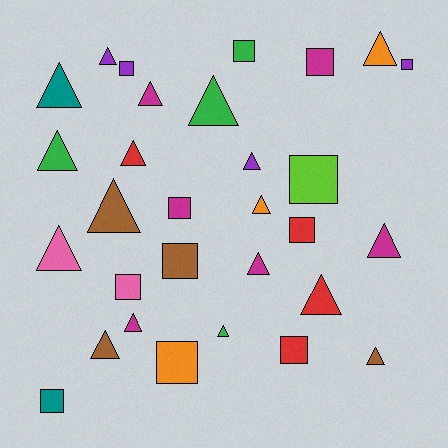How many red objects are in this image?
There are 4 red objects.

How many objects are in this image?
There are 30 objects.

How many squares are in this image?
There are 12 squares.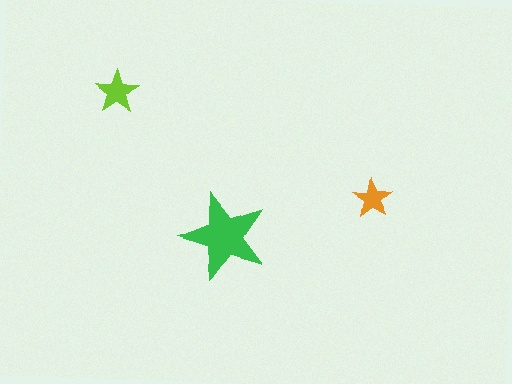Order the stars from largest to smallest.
the green one, the lime one, the orange one.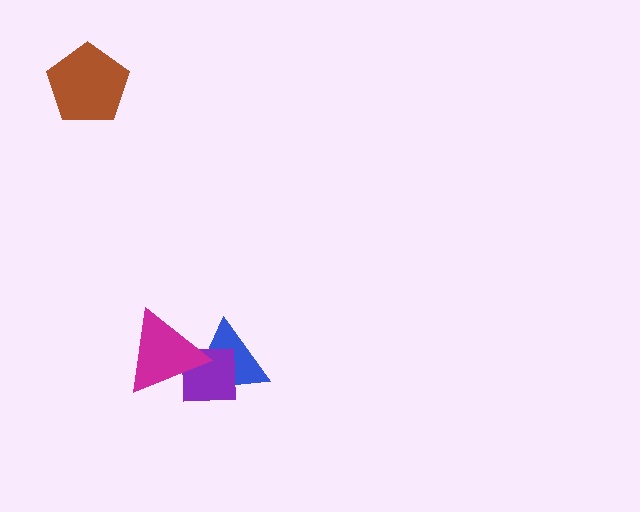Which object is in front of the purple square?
The magenta triangle is in front of the purple square.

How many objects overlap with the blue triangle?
2 objects overlap with the blue triangle.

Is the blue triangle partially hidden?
Yes, it is partially covered by another shape.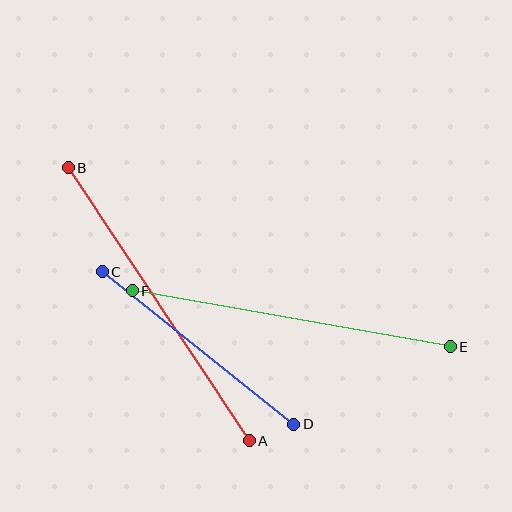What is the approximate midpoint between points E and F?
The midpoint is at approximately (291, 319) pixels.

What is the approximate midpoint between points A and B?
The midpoint is at approximately (159, 304) pixels.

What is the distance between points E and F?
The distance is approximately 323 pixels.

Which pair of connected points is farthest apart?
Points A and B are farthest apart.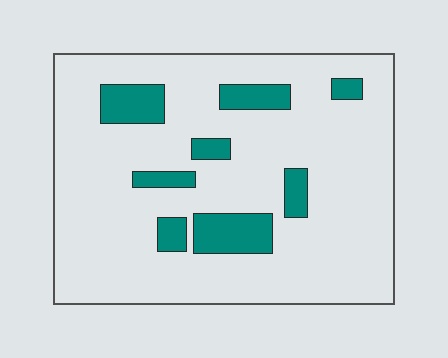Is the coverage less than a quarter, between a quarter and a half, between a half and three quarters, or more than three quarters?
Less than a quarter.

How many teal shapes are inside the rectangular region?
8.